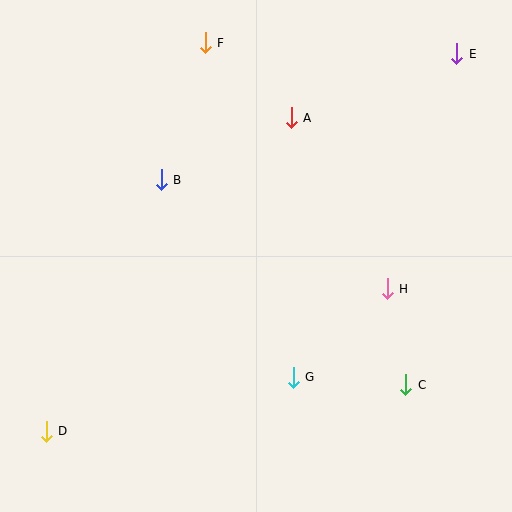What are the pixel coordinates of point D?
Point D is at (46, 431).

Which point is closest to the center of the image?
Point B at (161, 180) is closest to the center.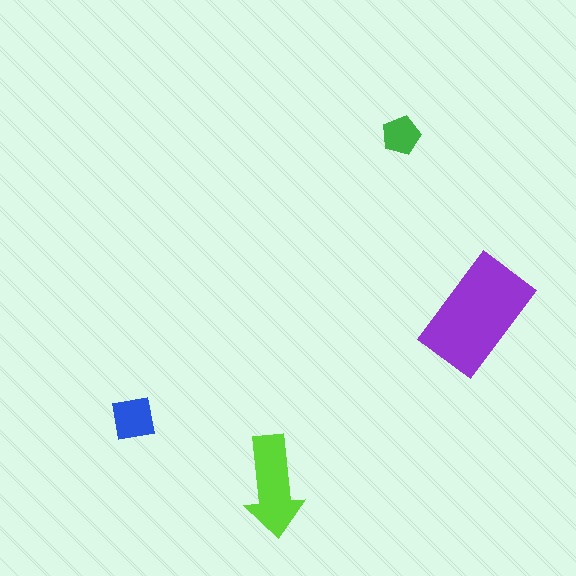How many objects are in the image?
There are 4 objects in the image.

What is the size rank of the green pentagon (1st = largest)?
4th.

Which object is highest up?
The green pentagon is topmost.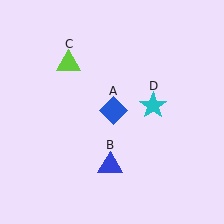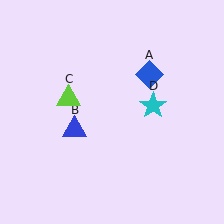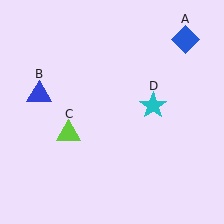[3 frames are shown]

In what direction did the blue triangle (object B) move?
The blue triangle (object B) moved up and to the left.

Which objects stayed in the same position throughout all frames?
Cyan star (object D) remained stationary.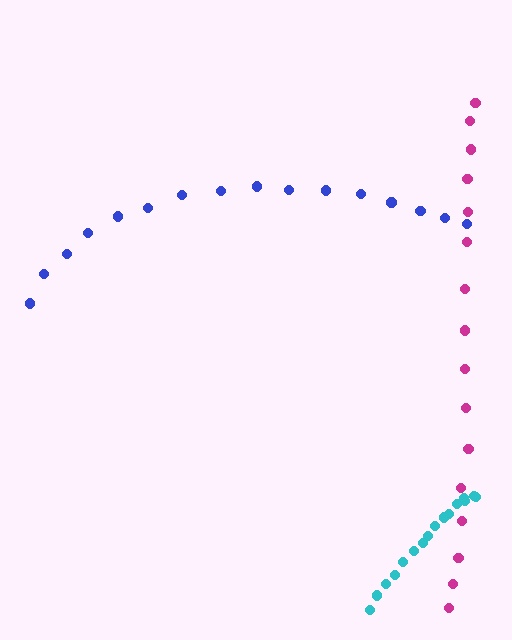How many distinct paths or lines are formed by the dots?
There are 3 distinct paths.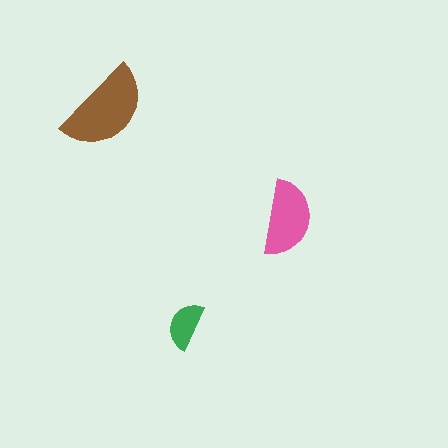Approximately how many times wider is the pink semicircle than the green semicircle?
About 1.5 times wider.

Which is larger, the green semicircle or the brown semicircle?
The brown one.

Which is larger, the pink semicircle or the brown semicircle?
The brown one.